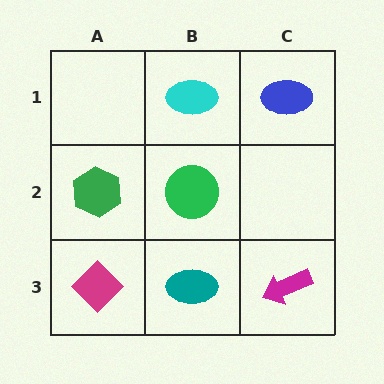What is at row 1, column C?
A blue ellipse.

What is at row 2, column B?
A green circle.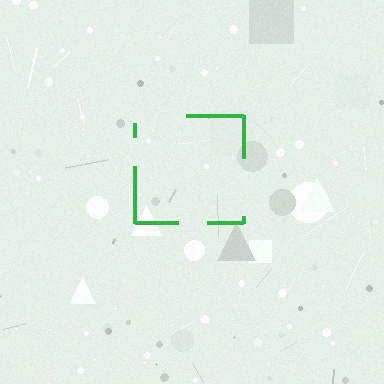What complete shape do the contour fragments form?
The contour fragments form a square.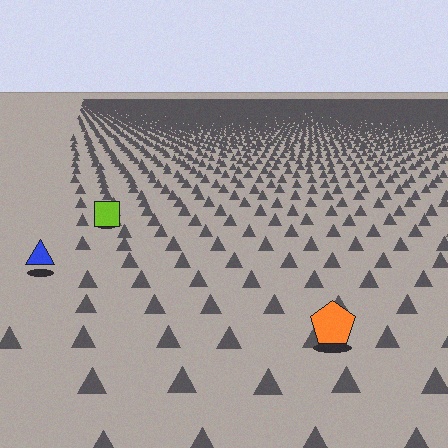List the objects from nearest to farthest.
From nearest to farthest: the orange pentagon, the blue triangle, the lime square.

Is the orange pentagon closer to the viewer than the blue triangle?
Yes. The orange pentagon is closer — you can tell from the texture gradient: the ground texture is coarser near it.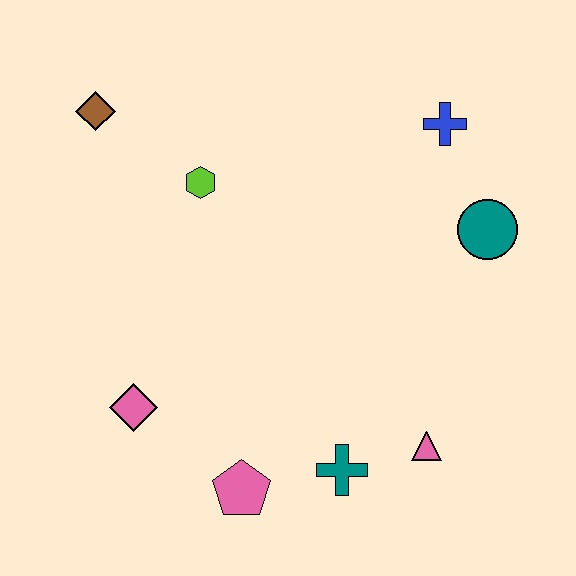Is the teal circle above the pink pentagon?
Yes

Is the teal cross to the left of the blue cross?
Yes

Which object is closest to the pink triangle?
The teal cross is closest to the pink triangle.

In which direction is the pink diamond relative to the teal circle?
The pink diamond is to the left of the teal circle.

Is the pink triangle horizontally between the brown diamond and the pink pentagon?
No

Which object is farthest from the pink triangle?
The brown diamond is farthest from the pink triangle.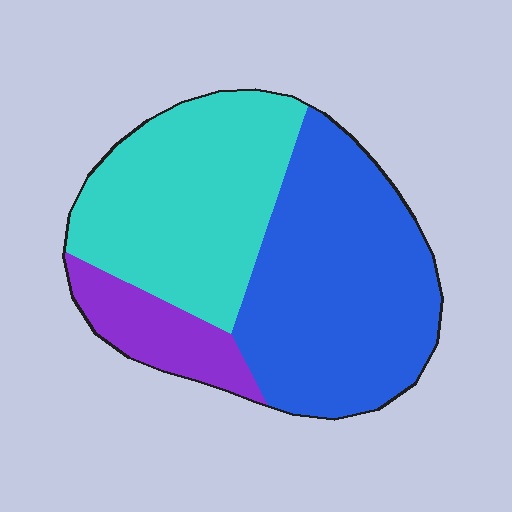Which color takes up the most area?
Blue, at roughly 45%.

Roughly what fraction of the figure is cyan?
Cyan covers roughly 40% of the figure.